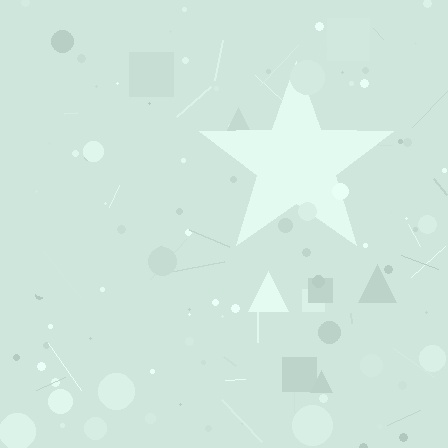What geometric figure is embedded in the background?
A star is embedded in the background.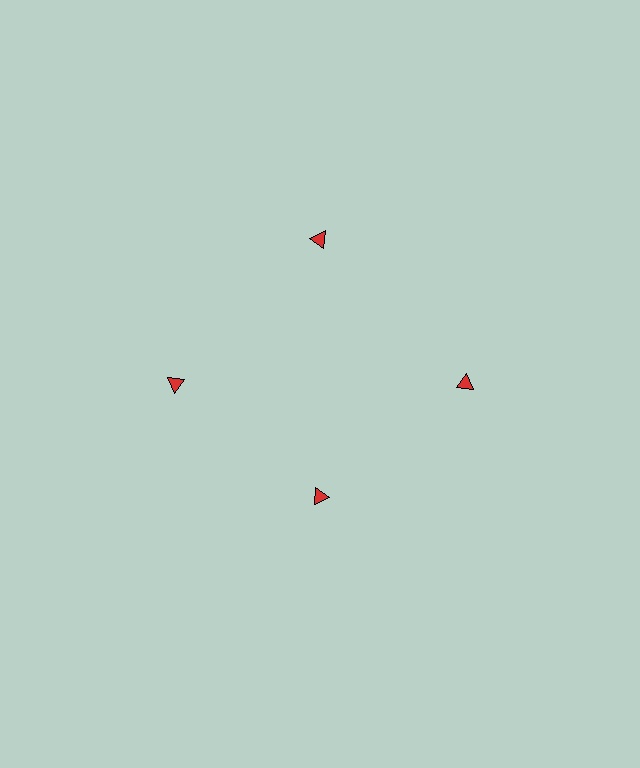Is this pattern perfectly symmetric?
No. The 4 red triangles are arranged in a ring, but one element near the 6 o'clock position is pulled inward toward the center, breaking the 4-fold rotational symmetry.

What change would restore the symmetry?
The symmetry would be restored by moving it outward, back onto the ring so that all 4 triangles sit at equal angles and equal distance from the center.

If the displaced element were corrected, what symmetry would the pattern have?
It would have 4-fold rotational symmetry — the pattern would map onto itself every 90 degrees.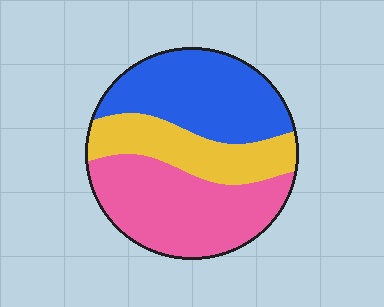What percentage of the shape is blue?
Blue takes up about three eighths (3/8) of the shape.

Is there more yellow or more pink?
Pink.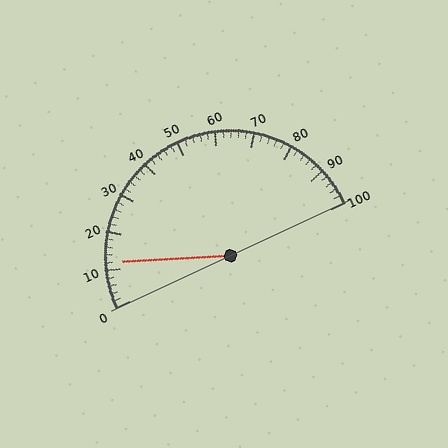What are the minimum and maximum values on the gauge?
The gauge ranges from 0 to 100.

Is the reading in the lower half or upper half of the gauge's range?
The reading is in the lower half of the range (0 to 100).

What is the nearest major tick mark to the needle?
The nearest major tick mark is 10.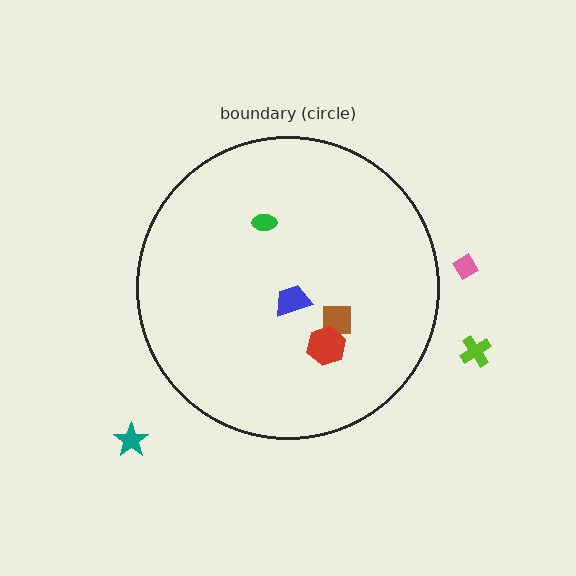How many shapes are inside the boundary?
4 inside, 3 outside.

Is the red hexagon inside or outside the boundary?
Inside.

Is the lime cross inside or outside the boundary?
Outside.